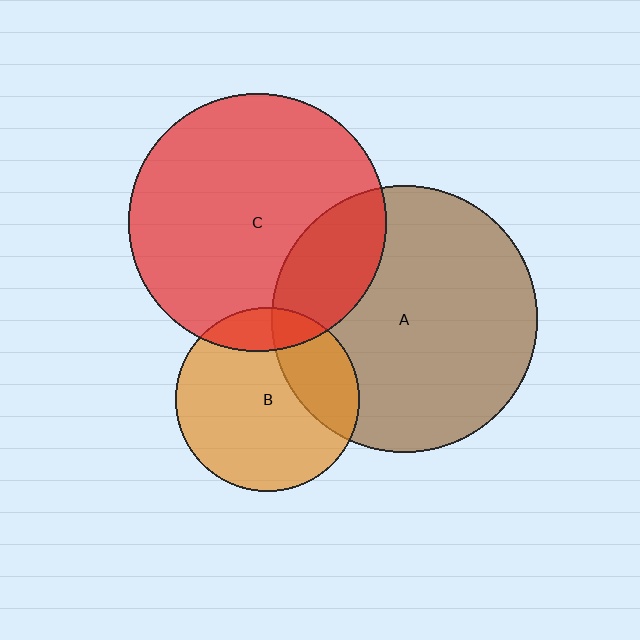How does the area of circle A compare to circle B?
Approximately 2.1 times.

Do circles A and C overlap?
Yes.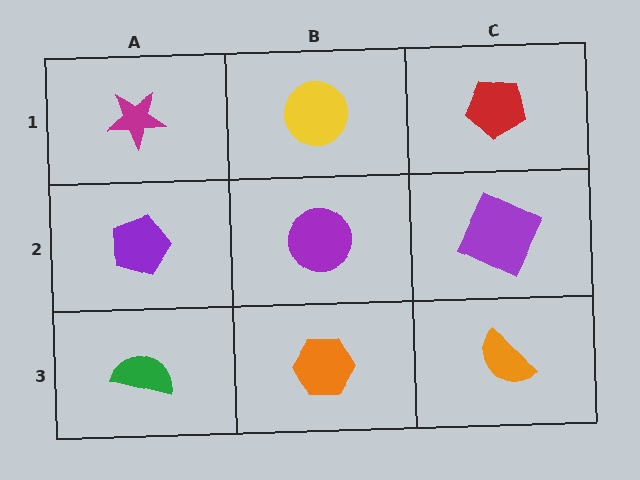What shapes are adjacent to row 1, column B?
A purple circle (row 2, column B), a magenta star (row 1, column A), a red pentagon (row 1, column C).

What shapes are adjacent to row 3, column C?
A purple square (row 2, column C), an orange hexagon (row 3, column B).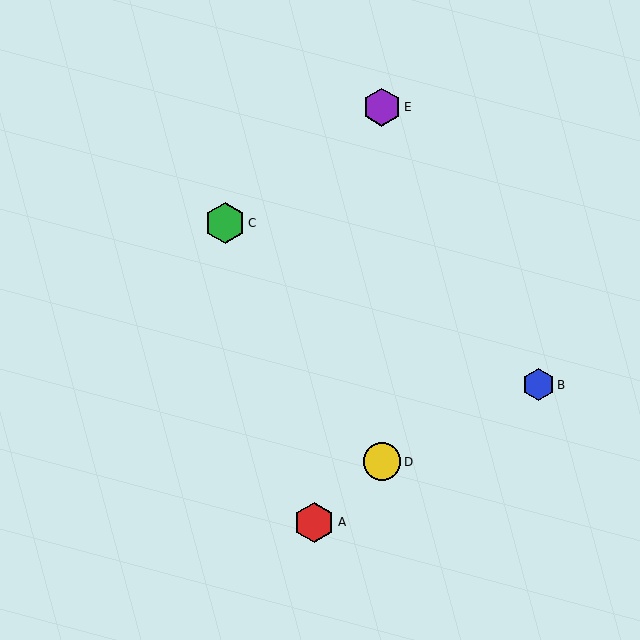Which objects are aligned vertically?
Objects D, E are aligned vertically.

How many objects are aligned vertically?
2 objects (D, E) are aligned vertically.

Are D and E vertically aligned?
Yes, both are at x≈382.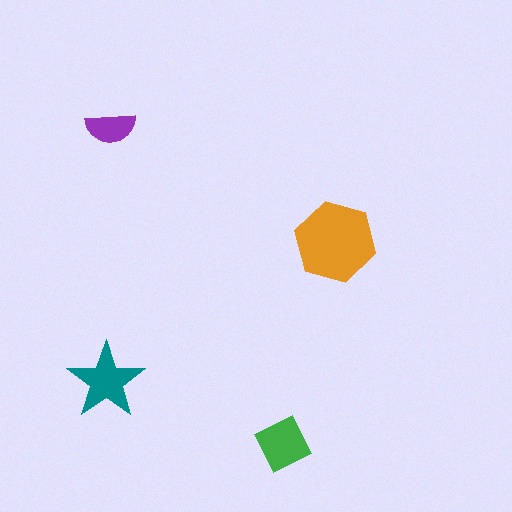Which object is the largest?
The orange hexagon.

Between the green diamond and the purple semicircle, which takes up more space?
The green diamond.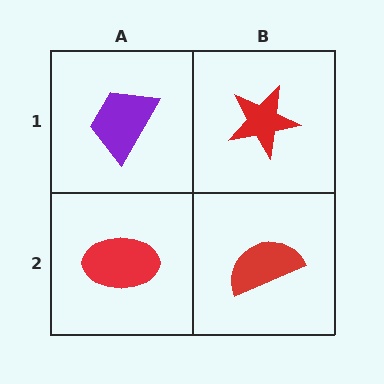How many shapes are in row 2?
2 shapes.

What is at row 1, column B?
A red star.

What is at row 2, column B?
A red semicircle.